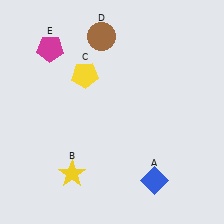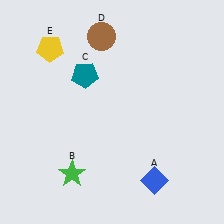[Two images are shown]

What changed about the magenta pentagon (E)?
In Image 1, E is magenta. In Image 2, it changed to yellow.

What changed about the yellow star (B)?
In Image 1, B is yellow. In Image 2, it changed to green.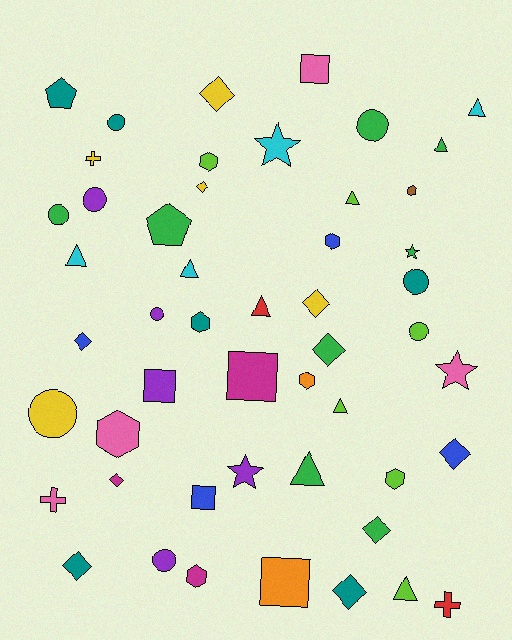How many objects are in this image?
There are 50 objects.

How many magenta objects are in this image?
There are 3 magenta objects.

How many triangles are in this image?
There are 9 triangles.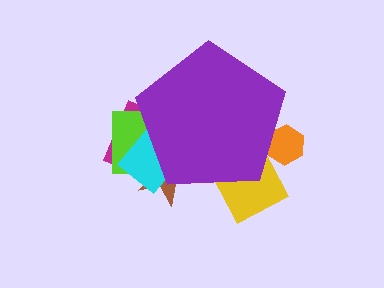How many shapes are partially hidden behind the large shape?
6 shapes are partially hidden.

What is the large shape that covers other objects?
A purple pentagon.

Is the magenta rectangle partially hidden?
Yes, the magenta rectangle is partially hidden behind the purple pentagon.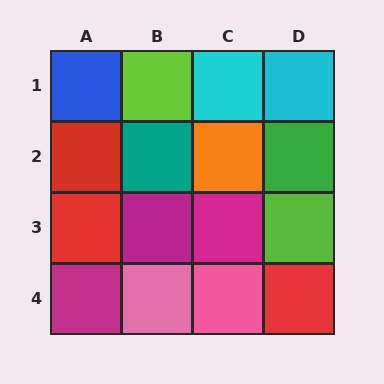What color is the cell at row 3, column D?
Lime.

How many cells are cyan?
2 cells are cyan.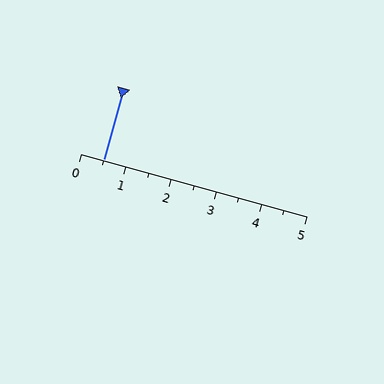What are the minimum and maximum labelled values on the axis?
The axis runs from 0 to 5.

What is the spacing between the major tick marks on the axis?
The major ticks are spaced 1 apart.